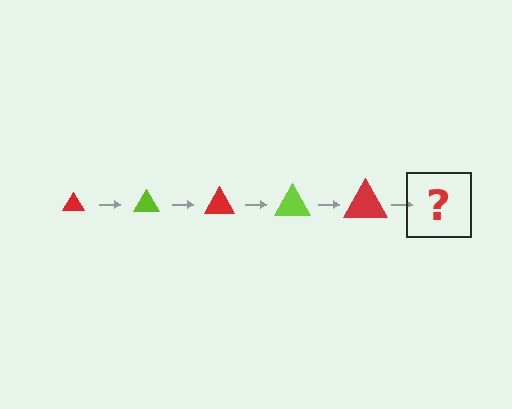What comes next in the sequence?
The next element should be a lime triangle, larger than the previous one.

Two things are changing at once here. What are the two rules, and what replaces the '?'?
The two rules are that the triangle grows larger each step and the color cycles through red and lime. The '?' should be a lime triangle, larger than the previous one.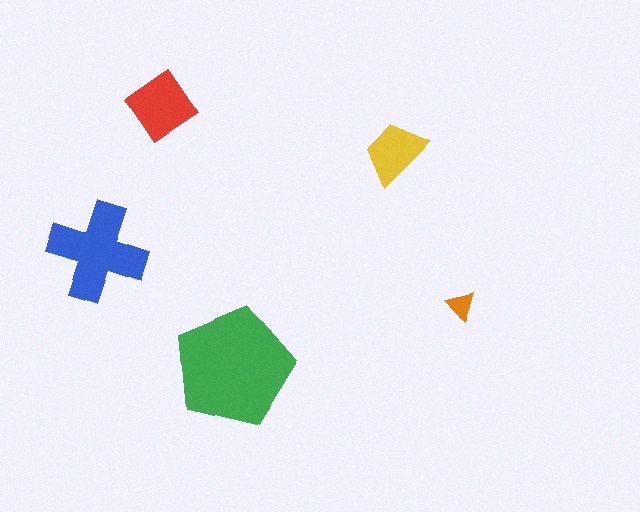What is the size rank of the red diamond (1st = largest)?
3rd.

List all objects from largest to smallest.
The green pentagon, the blue cross, the red diamond, the yellow trapezoid, the orange triangle.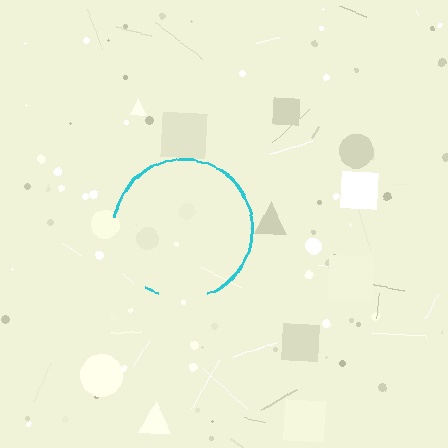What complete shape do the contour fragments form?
The contour fragments form a circle.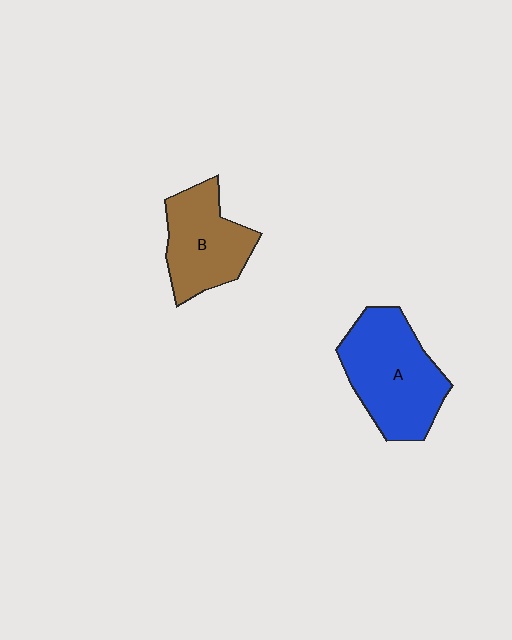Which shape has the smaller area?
Shape B (brown).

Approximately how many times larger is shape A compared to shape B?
Approximately 1.3 times.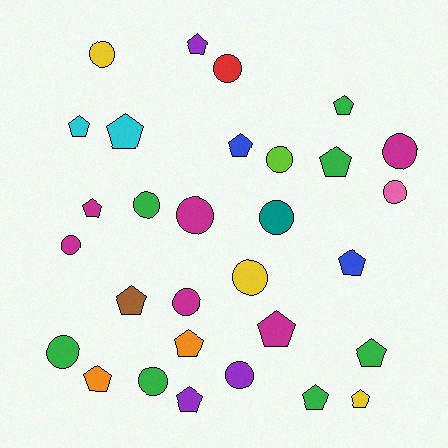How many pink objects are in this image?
There is 1 pink object.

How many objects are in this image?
There are 30 objects.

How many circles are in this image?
There are 14 circles.